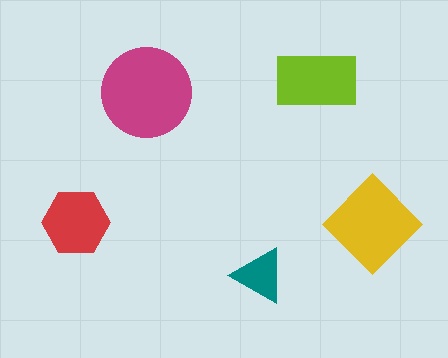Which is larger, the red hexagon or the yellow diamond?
The yellow diamond.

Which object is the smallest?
The teal triangle.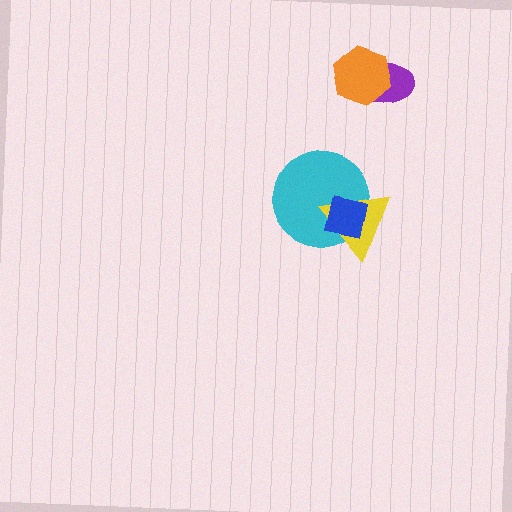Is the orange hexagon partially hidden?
No, no other shape covers it.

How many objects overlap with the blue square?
2 objects overlap with the blue square.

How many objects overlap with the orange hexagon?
1 object overlaps with the orange hexagon.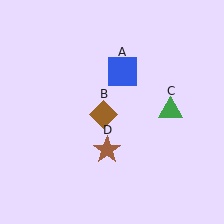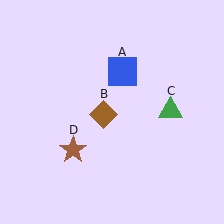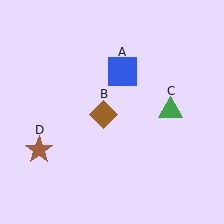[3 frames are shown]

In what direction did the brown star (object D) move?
The brown star (object D) moved left.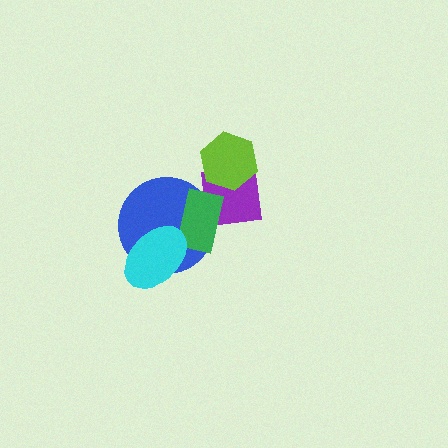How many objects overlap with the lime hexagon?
1 object overlaps with the lime hexagon.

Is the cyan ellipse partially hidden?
No, no other shape covers it.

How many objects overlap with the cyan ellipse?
2 objects overlap with the cyan ellipse.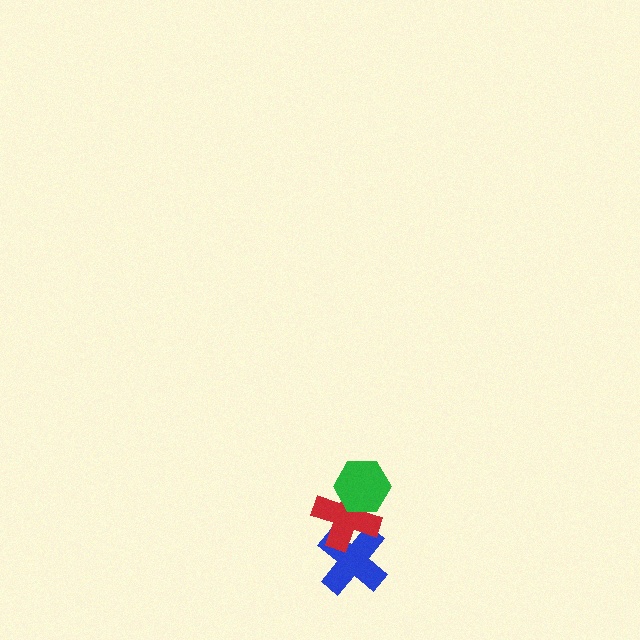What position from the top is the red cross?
The red cross is 2nd from the top.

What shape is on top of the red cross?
The green hexagon is on top of the red cross.